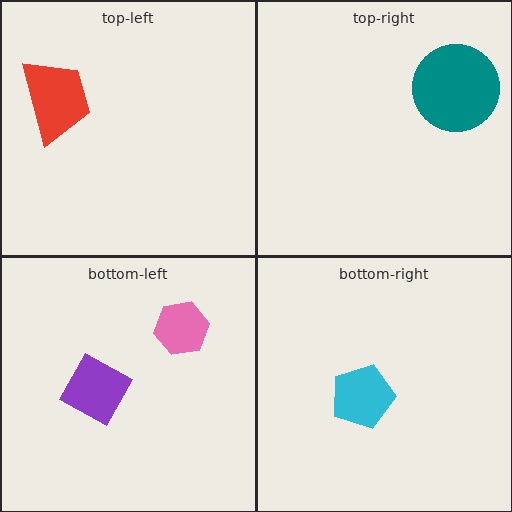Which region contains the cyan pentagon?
The bottom-right region.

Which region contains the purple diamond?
The bottom-left region.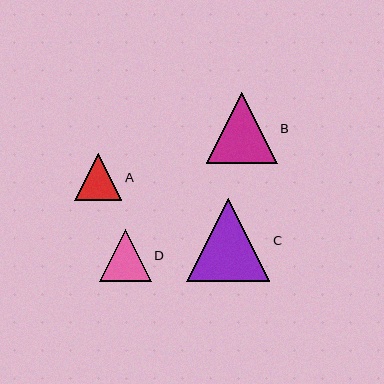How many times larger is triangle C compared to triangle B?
Triangle C is approximately 1.2 times the size of triangle B.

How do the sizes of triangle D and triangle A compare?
Triangle D and triangle A are approximately the same size.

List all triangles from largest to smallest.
From largest to smallest: C, B, D, A.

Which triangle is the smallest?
Triangle A is the smallest with a size of approximately 47 pixels.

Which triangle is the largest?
Triangle C is the largest with a size of approximately 83 pixels.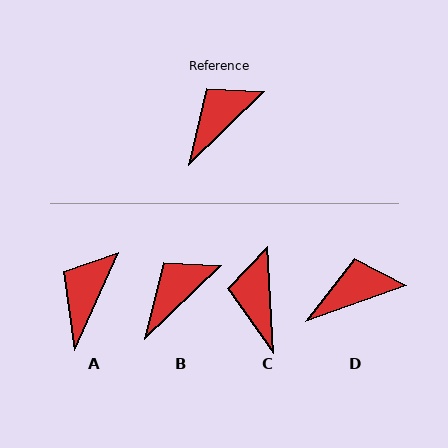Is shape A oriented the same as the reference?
No, it is off by about 22 degrees.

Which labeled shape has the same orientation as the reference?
B.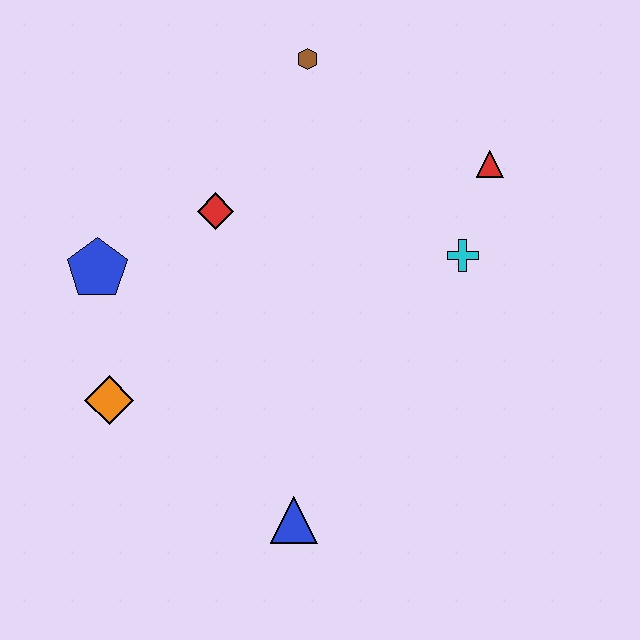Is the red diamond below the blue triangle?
No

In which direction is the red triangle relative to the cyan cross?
The red triangle is above the cyan cross.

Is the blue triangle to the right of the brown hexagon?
No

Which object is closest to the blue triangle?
The orange diamond is closest to the blue triangle.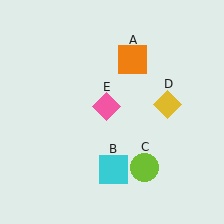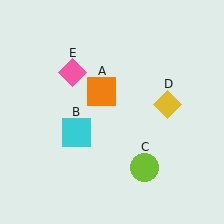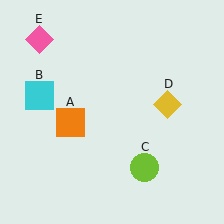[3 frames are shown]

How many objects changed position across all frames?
3 objects changed position: orange square (object A), cyan square (object B), pink diamond (object E).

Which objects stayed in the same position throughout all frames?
Lime circle (object C) and yellow diamond (object D) remained stationary.